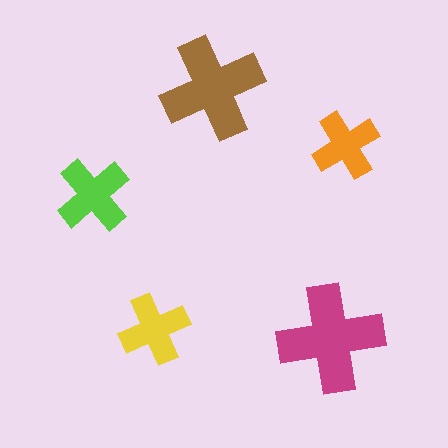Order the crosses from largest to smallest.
the magenta one, the brown one, the lime one, the yellow one, the orange one.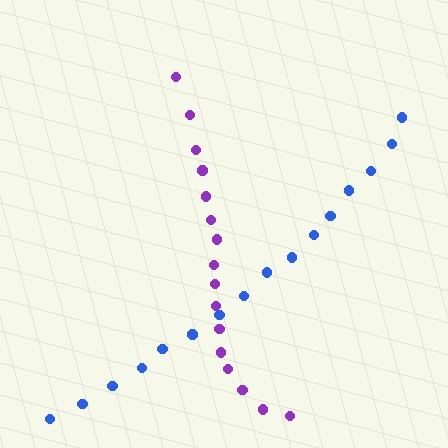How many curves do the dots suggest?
There are 2 distinct paths.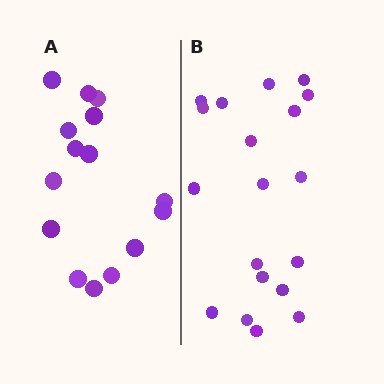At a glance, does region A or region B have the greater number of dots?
Region B (the right region) has more dots.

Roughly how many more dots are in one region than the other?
Region B has about 4 more dots than region A.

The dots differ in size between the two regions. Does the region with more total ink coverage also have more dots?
No. Region A has more total ink coverage because its dots are larger, but region B actually contains more individual dots. Total area can be misleading — the number of items is what matters here.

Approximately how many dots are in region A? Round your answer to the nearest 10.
About 20 dots. (The exact count is 15, which rounds to 20.)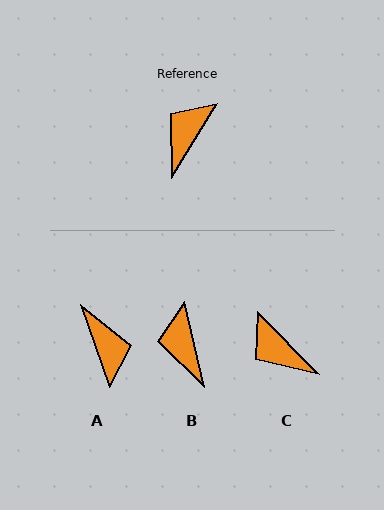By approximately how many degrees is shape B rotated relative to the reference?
Approximately 44 degrees counter-clockwise.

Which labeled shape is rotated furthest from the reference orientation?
A, about 129 degrees away.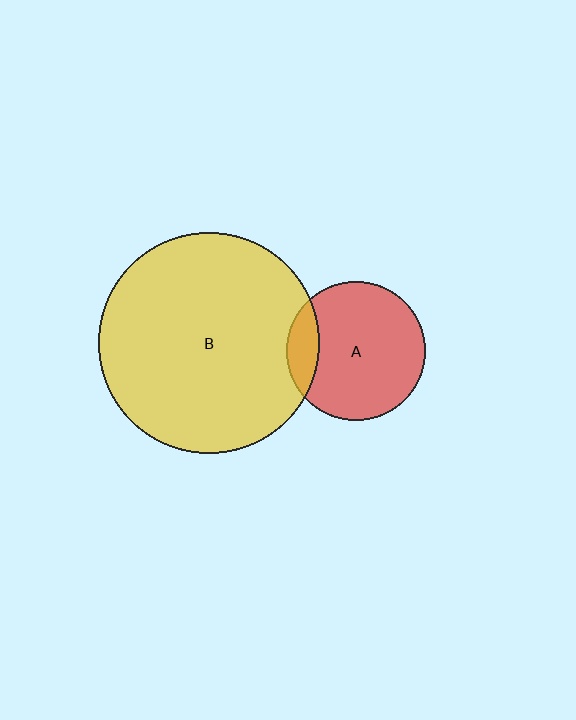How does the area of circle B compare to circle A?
Approximately 2.5 times.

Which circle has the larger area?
Circle B (yellow).